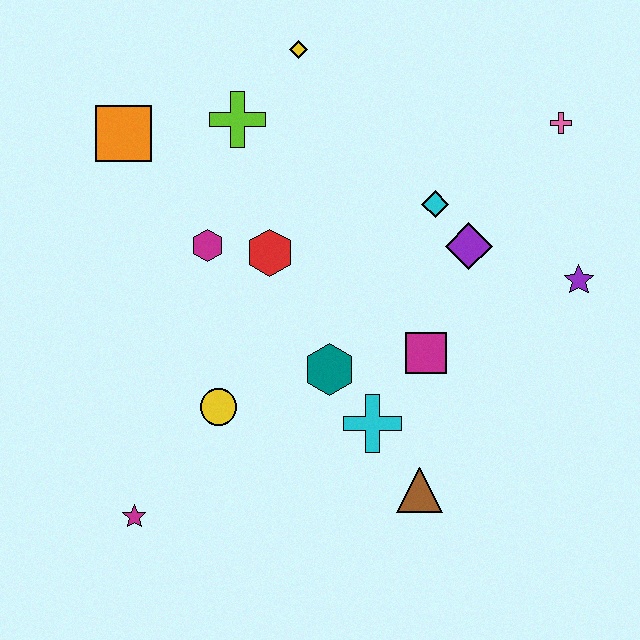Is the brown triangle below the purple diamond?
Yes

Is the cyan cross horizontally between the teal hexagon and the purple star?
Yes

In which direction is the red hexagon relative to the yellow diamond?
The red hexagon is below the yellow diamond.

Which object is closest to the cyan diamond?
The purple diamond is closest to the cyan diamond.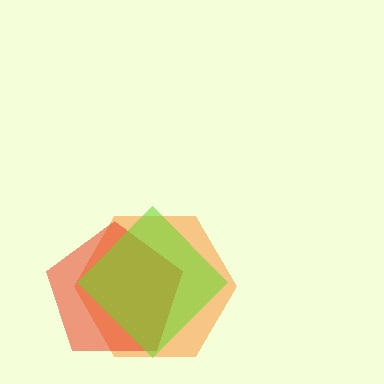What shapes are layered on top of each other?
The layered shapes are: an orange hexagon, a red pentagon, a lime diamond.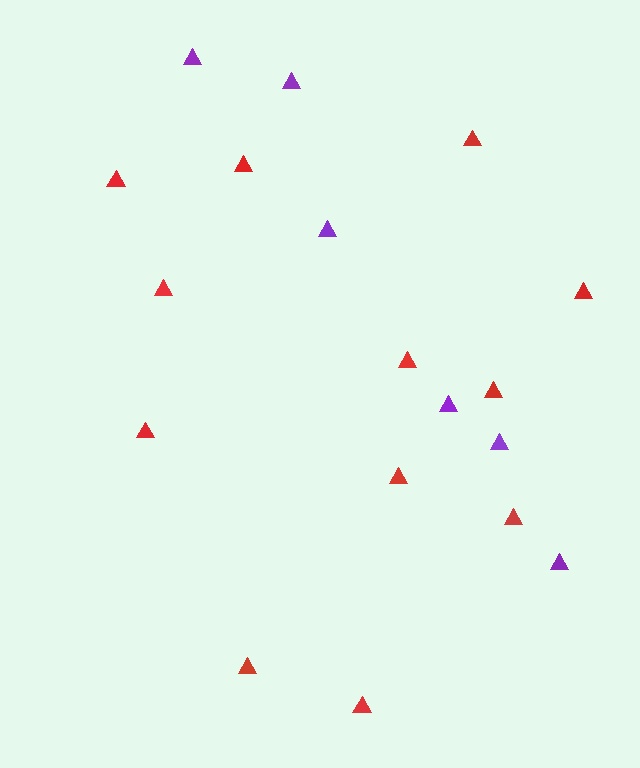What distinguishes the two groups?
There are 2 groups: one group of red triangles (12) and one group of purple triangles (6).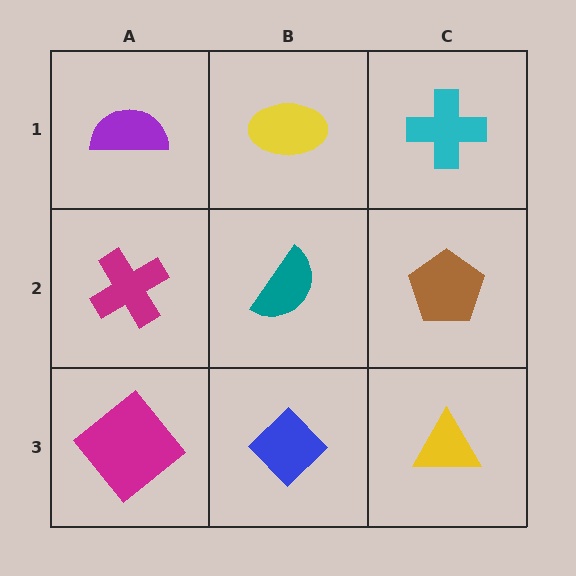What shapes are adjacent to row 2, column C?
A cyan cross (row 1, column C), a yellow triangle (row 3, column C), a teal semicircle (row 2, column B).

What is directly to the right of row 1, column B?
A cyan cross.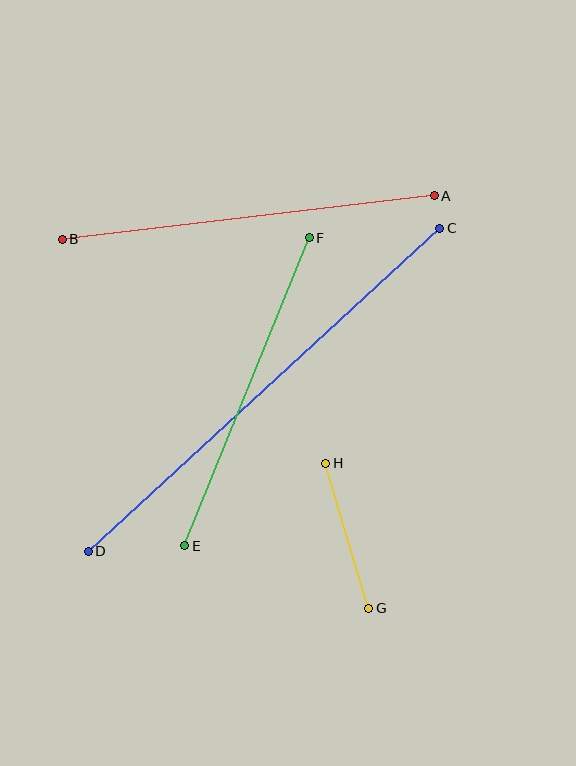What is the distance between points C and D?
The distance is approximately 477 pixels.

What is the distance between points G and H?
The distance is approximately 151 pixels.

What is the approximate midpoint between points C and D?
The midpoint is at approximately (264, 390) pixels.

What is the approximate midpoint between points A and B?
The midpoint is at approximately (248, 218) pixels.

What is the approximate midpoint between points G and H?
The midpoint is at approximately (347, 536) pixels.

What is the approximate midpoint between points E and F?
The midpoint is at approximately (247, 392) pixels.